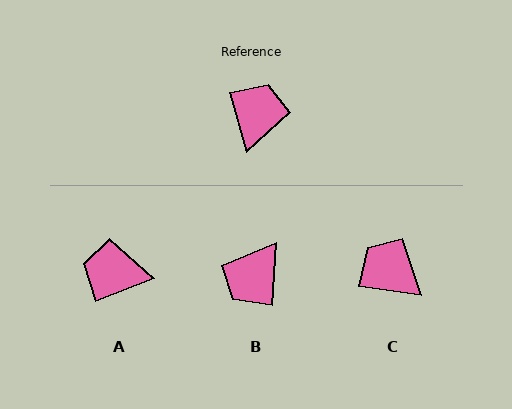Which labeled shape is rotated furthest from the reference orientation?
B, about 160 degrees away.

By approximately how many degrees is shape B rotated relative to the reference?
Approximately 160 degrees counter-clockwise.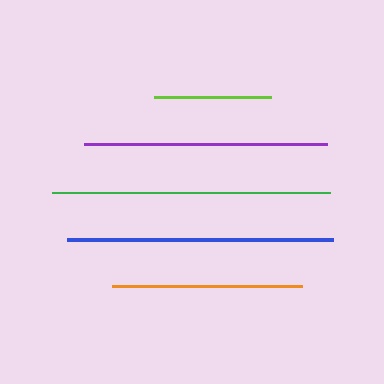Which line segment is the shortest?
The lime line is the shortest at approximately 117 pixels.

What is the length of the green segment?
The green segment is approximately 278 pixels long.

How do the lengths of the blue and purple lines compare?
The blue and purple lines are approximately the same length.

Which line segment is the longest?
The green line is the longest at approximately 278 pixels.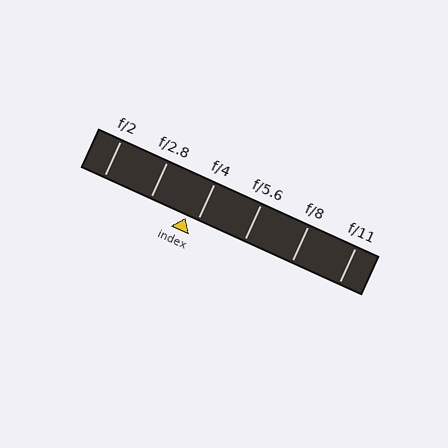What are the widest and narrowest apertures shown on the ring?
The widest aperture shown is f/2 and the narrowest is f/11.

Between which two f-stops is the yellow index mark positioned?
The index mark is between f/2.8 and f/4.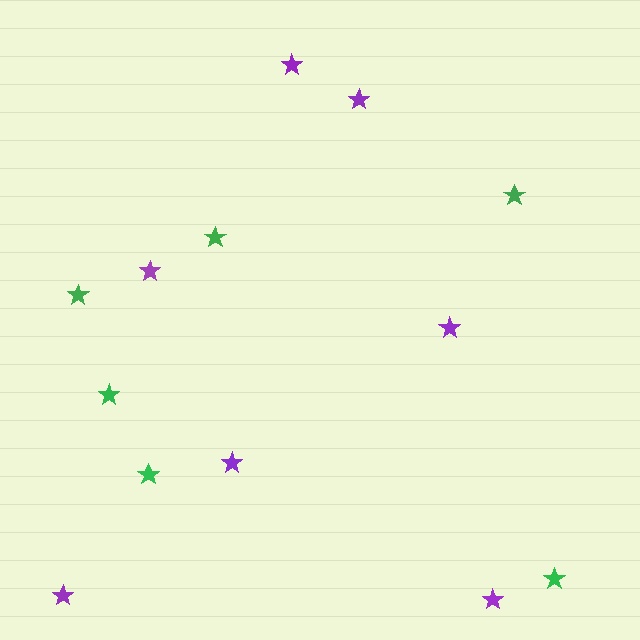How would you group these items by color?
There are 2 groups: one group of green stars (6) and one group of purple stars (7).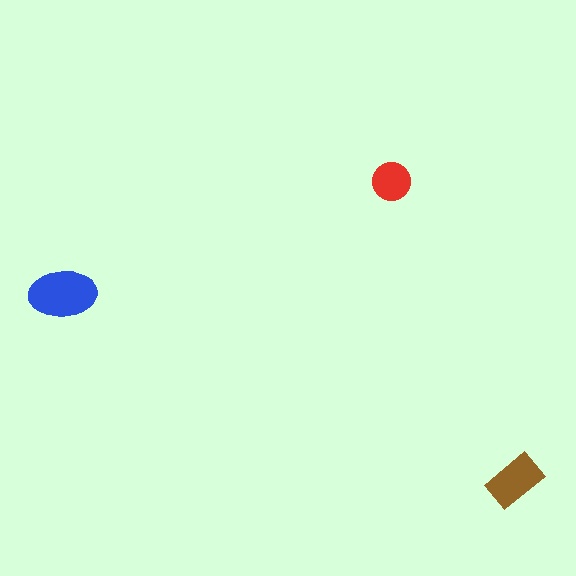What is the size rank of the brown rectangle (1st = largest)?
2nd.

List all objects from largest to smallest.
The blue ellipse, the brown rectangle, the red circle.